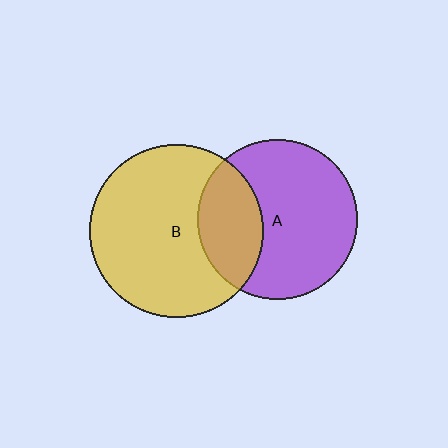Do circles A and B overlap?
Yes.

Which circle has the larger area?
Circle B (yellow).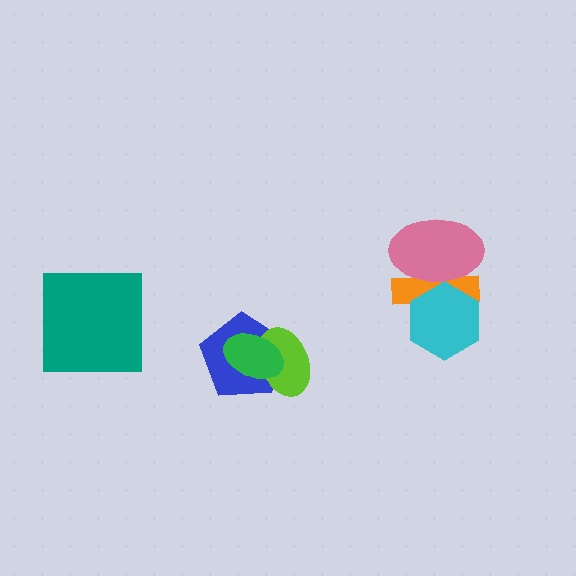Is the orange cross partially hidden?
Yes, it is partially covered by another shape.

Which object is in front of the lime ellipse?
The green ellipse is in front of the lime ellipse.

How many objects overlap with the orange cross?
2 objects overlap with the orange cross.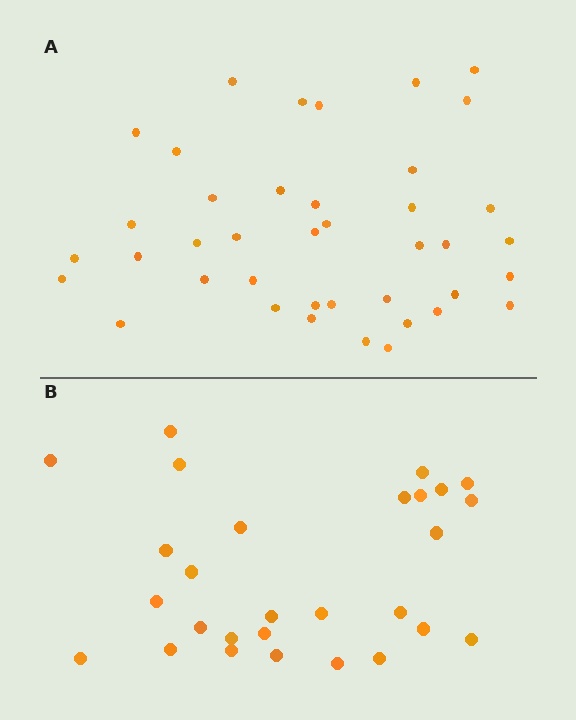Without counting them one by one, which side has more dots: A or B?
Region A (the top region) has more dots.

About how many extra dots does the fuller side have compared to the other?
Region A has roughly 12 or so more dots than region B.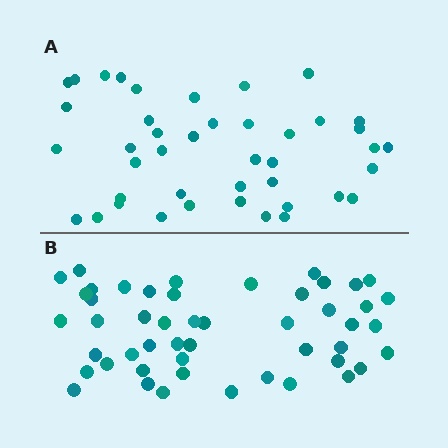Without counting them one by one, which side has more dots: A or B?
Region B (the bottom region) has more dots.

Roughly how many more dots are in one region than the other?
Region B has roughly 8 or so more dots than region A.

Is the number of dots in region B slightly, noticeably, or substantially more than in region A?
Region B has only slightly more — the two regions are fairly close. The ratio is roughly 1.2 to 1.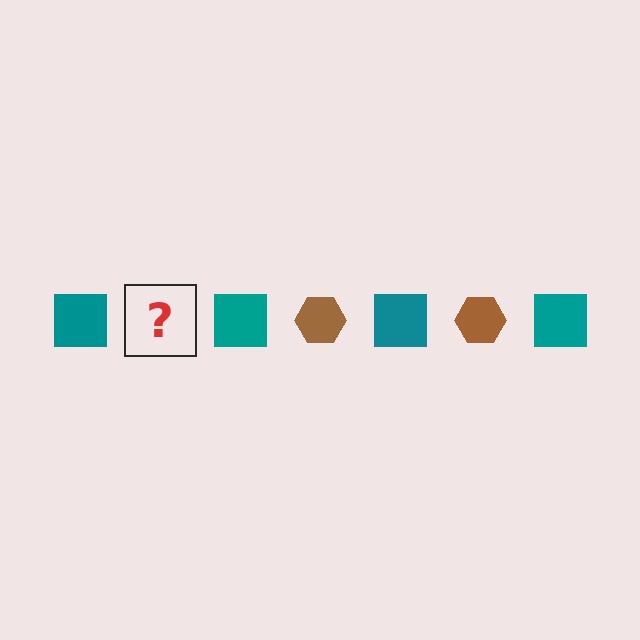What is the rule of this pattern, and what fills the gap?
The rule is that the pattern alternates between teal square and brown hexagon. The gap should be filled with a brown hexagon.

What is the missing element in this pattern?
The missing element is a brown hexagon.